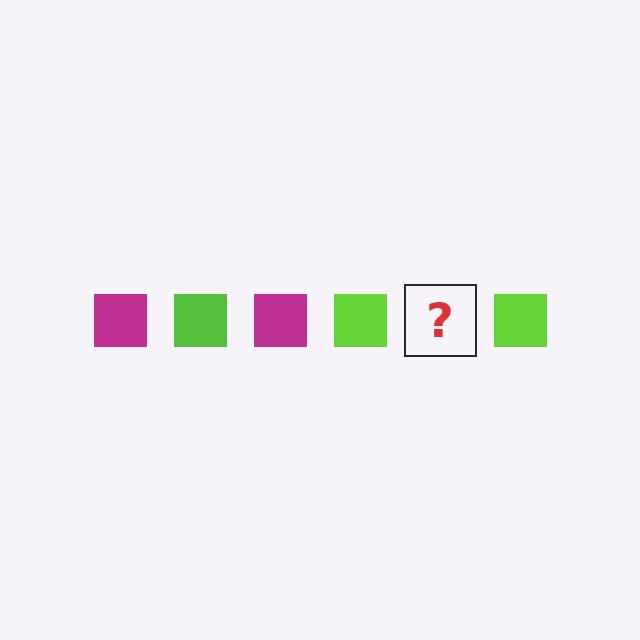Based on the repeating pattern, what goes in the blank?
The blank should be a magenta square.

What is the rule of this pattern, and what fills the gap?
The rule is that the pattern cycles through magenta, lime squares. The gap should be filled with a magenta square.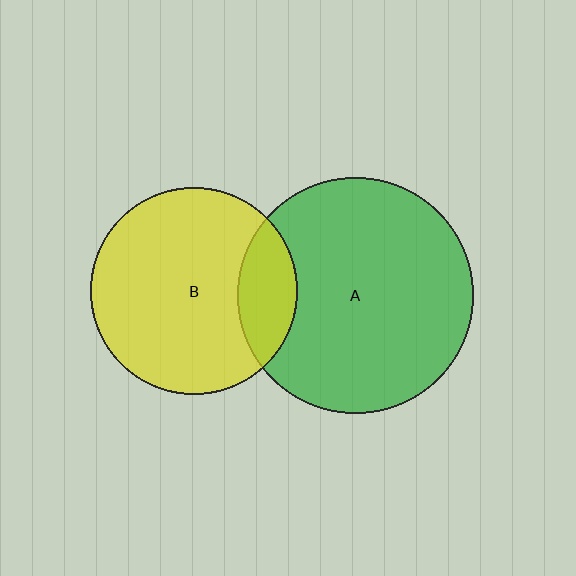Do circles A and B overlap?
Yes.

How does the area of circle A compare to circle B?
Approximately 1.3 times.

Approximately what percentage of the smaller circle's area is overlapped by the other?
Approximately 20%.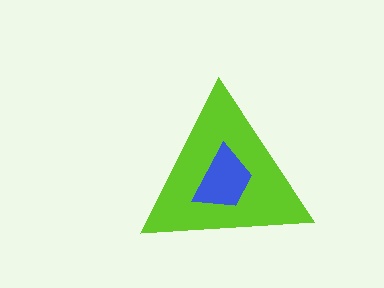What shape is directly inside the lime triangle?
The blue trapezoid.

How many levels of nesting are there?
2.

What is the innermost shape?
The blue trapezoid.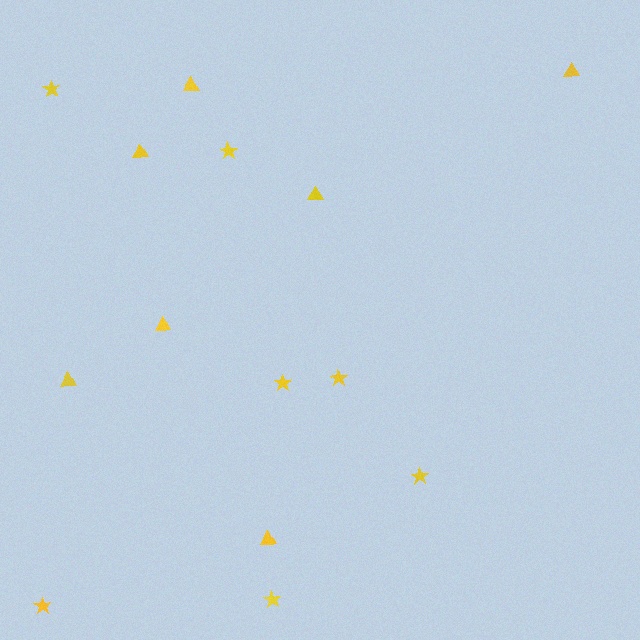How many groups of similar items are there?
There are 2 groups: one group of stars (7) and one group of triangles (7).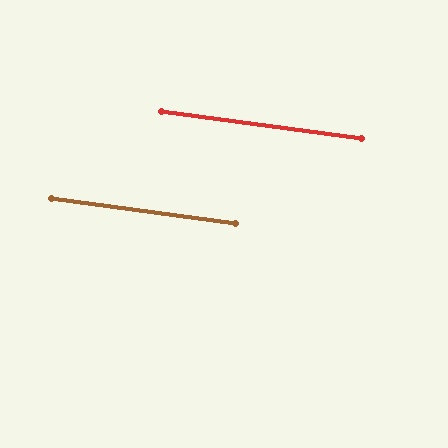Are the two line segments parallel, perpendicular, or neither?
Parallel — their directions differ by only 0.1°.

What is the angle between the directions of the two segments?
Approximately 0 degrees.